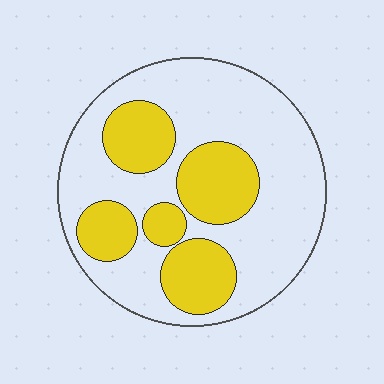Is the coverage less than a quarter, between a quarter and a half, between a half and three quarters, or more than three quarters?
Between a quarter and a half.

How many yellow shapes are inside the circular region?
5.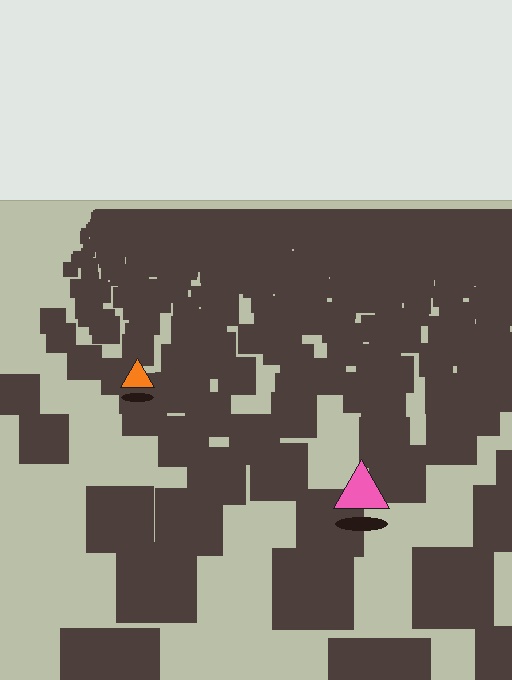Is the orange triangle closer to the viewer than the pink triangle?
No. The pink triangle is closer — you can tell from the texture gradient: the ground texture is coarser near it.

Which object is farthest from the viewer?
The orange triangle is farthest from the viewer. It appears smaller and the ground texture around it is denser.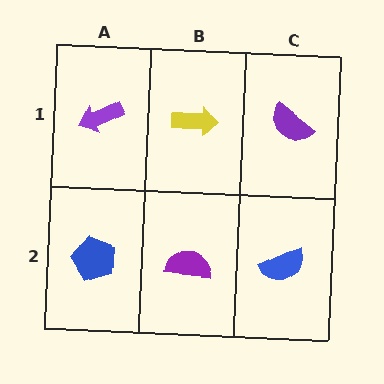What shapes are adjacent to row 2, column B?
A yellow arrow (row 1, column B), a blue pentagon (row 2, column A), a blue semicircle (row 2, column C).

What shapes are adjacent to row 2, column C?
A purple semicircle (row 1, column C), a purple semicircle (row 2, column B).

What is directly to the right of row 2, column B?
A blue semicircle.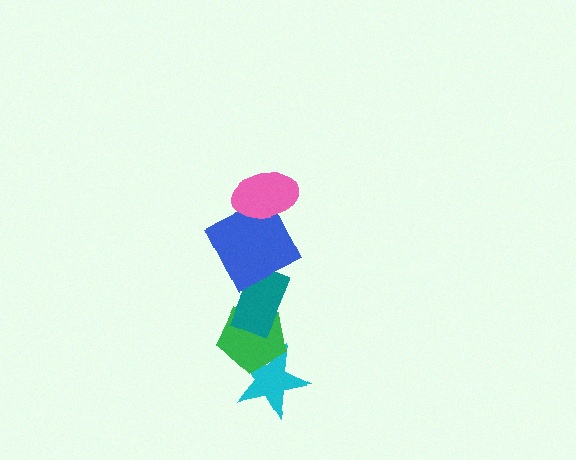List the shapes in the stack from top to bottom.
From top to bottom: the pink ellipse, the blue square, the teal rectangle, the green pentagon, the cyan star.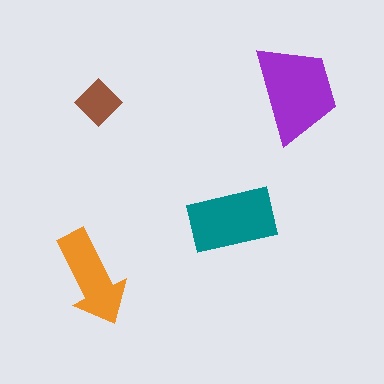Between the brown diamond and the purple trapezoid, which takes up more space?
The purple trapezoid.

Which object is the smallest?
The brown diamond.